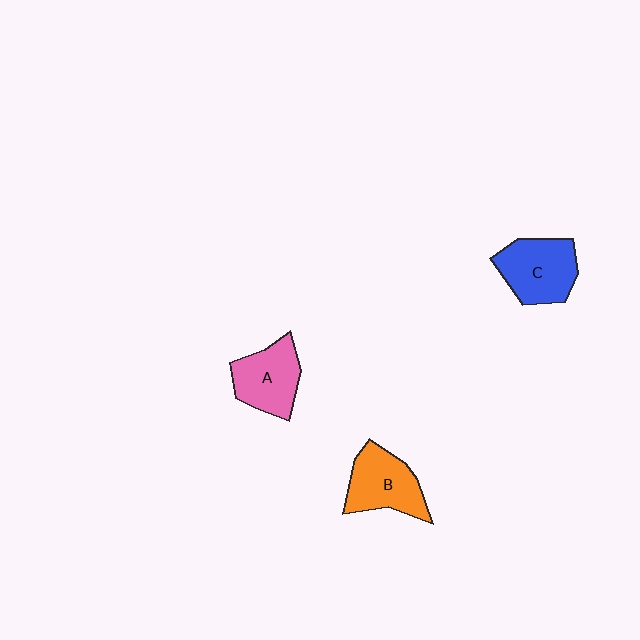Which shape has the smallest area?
Shape A (pink).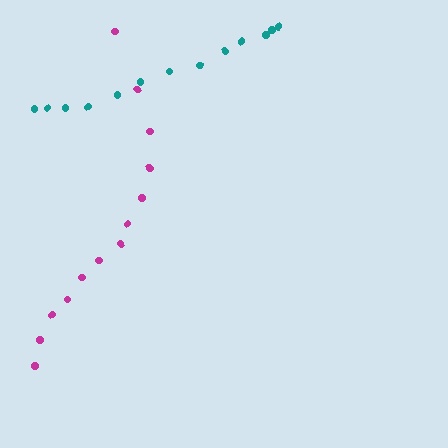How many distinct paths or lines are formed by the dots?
There are 2 distinct paths.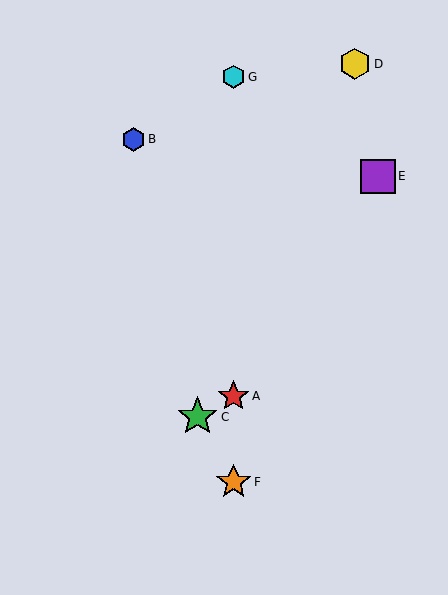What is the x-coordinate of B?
Object B is at x≈133.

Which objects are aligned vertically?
Objects A, F, G are aligned vertically.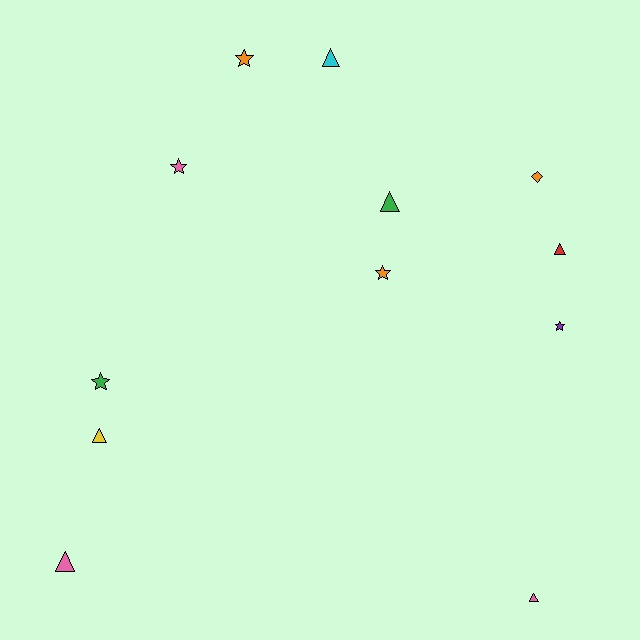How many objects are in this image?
There are 12 objects.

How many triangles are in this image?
There are 6 triangles.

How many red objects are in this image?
There is 1 red object.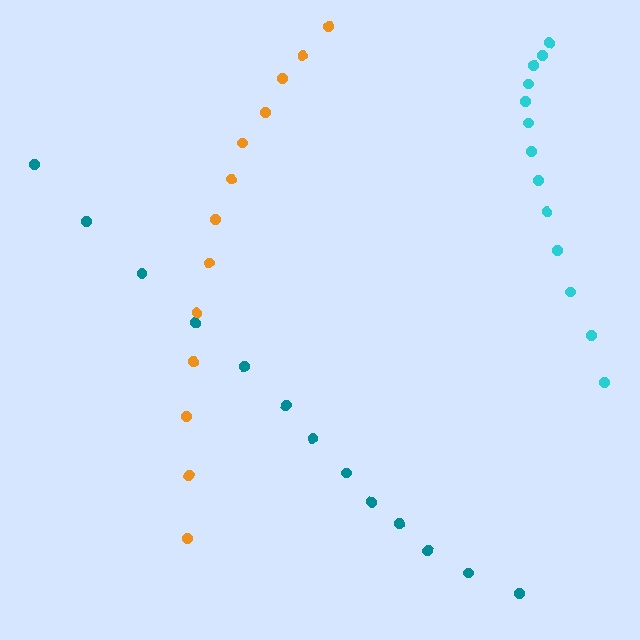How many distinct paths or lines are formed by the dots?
There are 3 distinct paths.